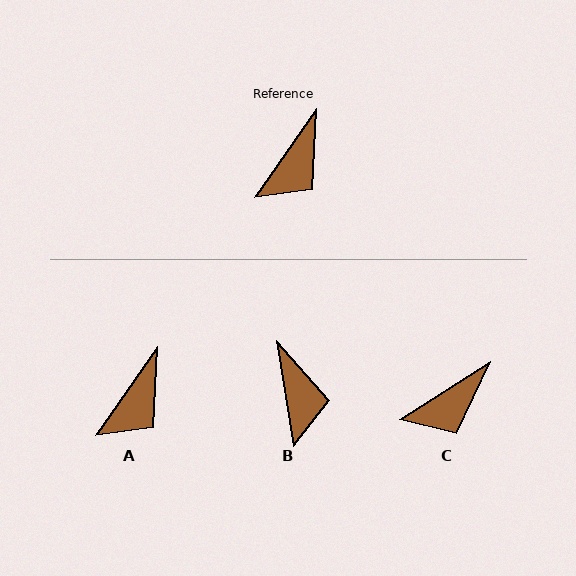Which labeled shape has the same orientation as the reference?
A.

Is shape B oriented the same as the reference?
No, it is off by about 44 degrees.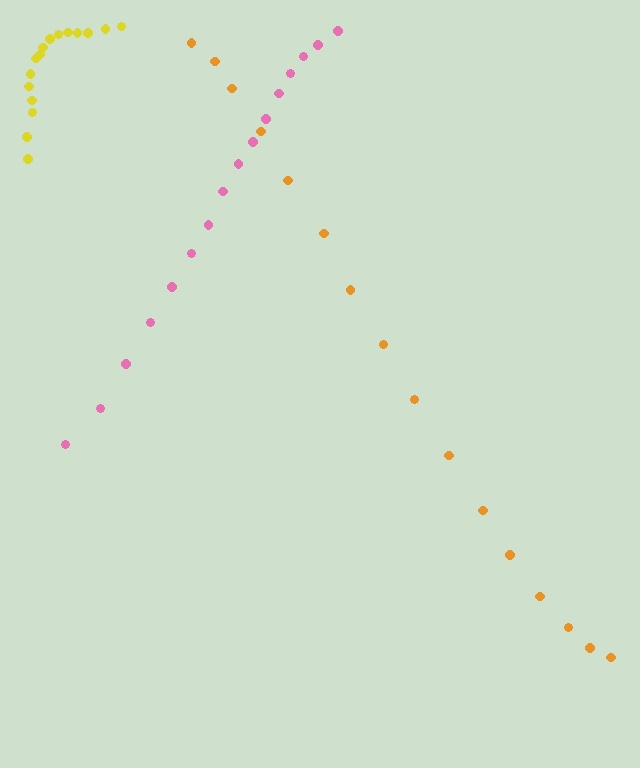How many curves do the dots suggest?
There are 3 distinct paths.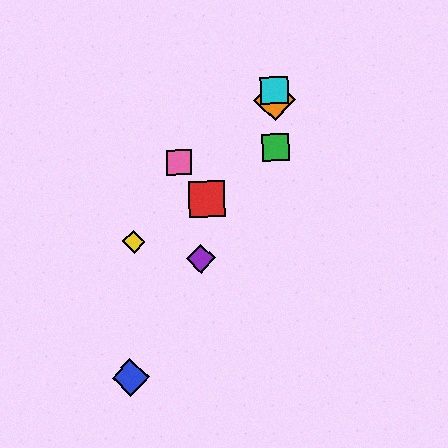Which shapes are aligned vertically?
The green square, the orange diamond, the cyan square are aligned vertically.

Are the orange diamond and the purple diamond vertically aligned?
No, the orange diamond is at x≈275 and the purple diamond is at x≈201.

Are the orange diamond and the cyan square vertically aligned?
Yes, both are at x≈275.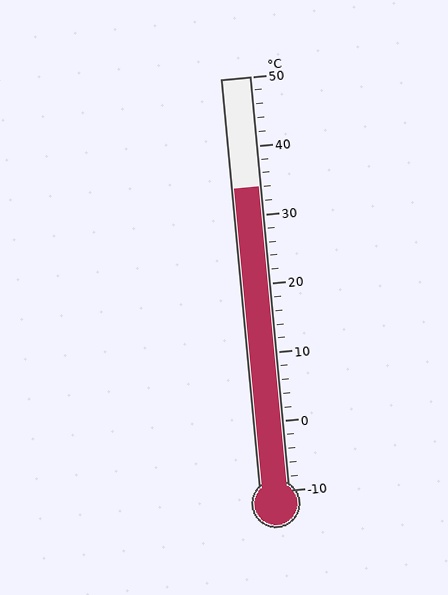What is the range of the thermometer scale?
The thermometer scale ranges from -10°C to 50°C.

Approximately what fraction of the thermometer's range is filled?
The thermometer is filled to approximately 75% of its range.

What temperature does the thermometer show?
The thermometer shows approximately 34°C.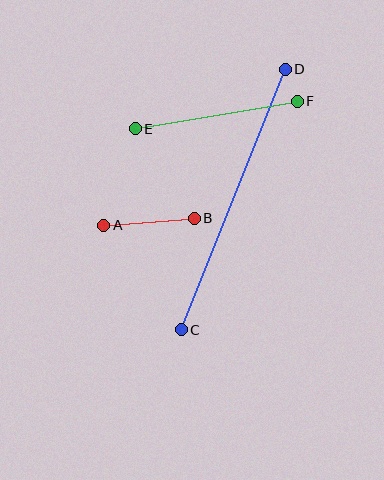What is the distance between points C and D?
The distance is approximately 281 pixels.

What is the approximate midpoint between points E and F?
The midpoint is at approximately (216, 115) pixels.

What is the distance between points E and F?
The distance is approximately 164 pixels.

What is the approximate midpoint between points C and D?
The midpoint is at approximately (233, 199) pixels.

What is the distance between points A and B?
The distance is approximately 91 pixels.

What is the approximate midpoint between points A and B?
The midpoint is at approximately (149, 222) pixels.